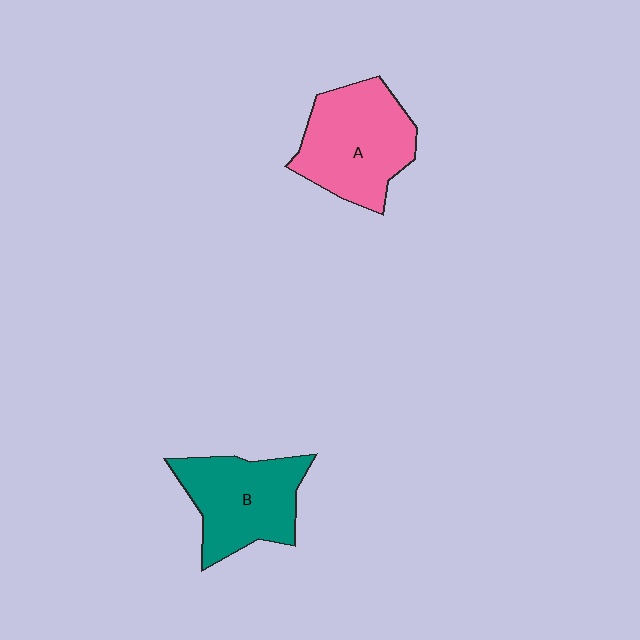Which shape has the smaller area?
Shape B (teal).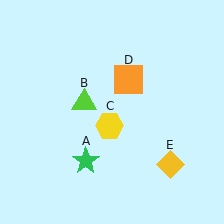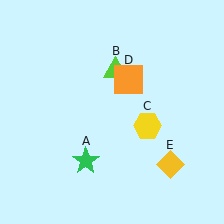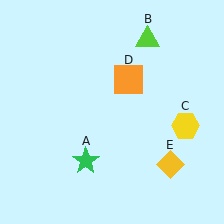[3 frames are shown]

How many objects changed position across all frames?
2 objects changed position: lime triangle (object B), yellow hexagon (object C).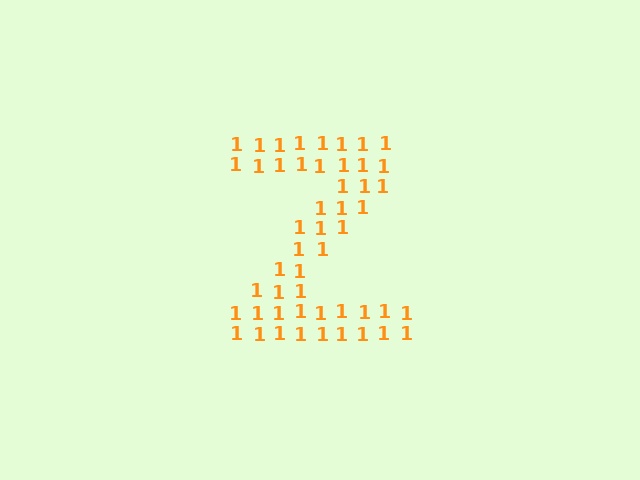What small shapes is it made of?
It is made of small digit 1's.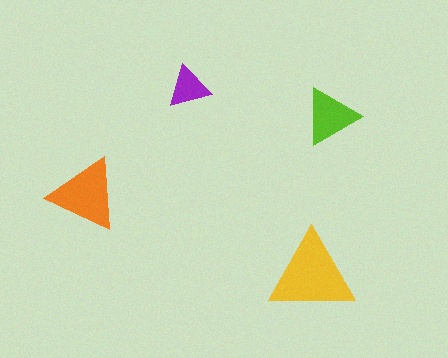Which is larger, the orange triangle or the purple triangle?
The orange one.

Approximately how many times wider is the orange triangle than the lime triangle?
About 1.5 times wider.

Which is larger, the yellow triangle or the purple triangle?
The yellow one.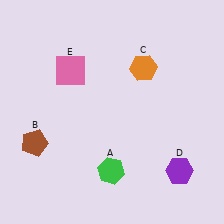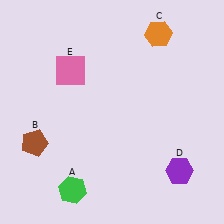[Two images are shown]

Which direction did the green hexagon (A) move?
The green hexagon (A) moved left.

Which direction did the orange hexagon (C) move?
The orange hexagon (C) moved up.